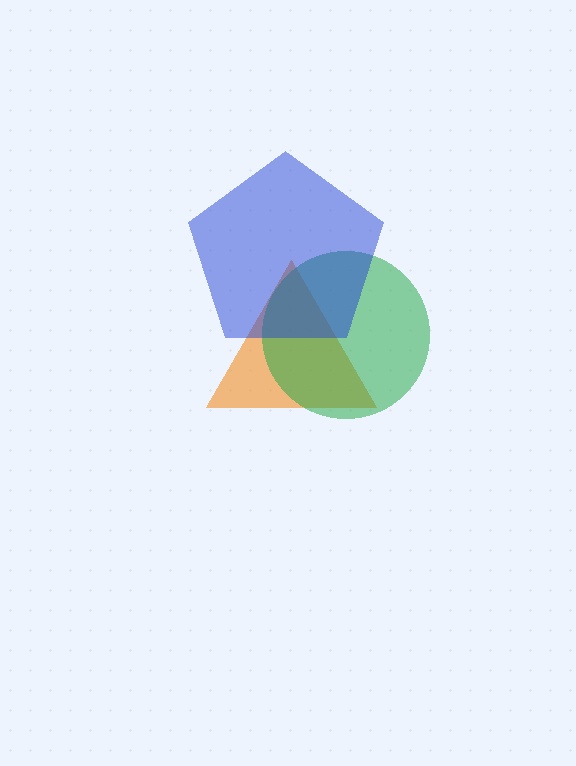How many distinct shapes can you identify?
There are 3 distinct shapes: an orange triangle, a green circle, a blue pentagon.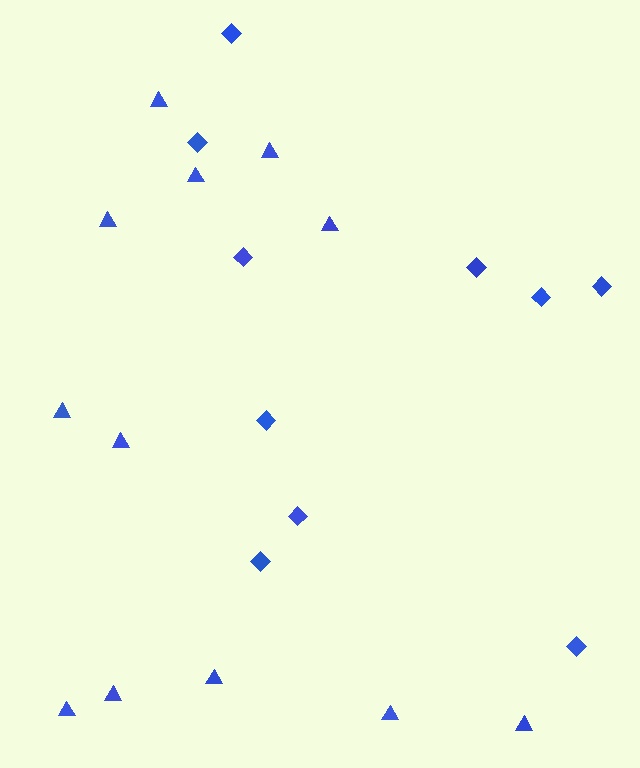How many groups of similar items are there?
There are 2 groups: one group of triangles (12) and one group of diamonds (10).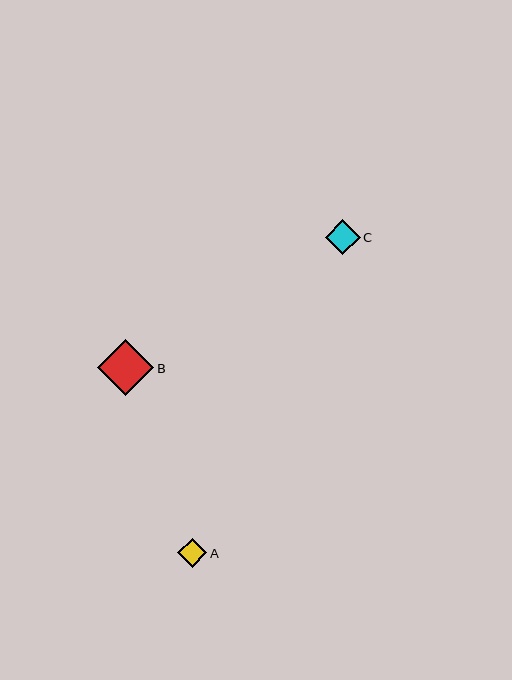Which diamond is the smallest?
Diamond A is the smallest with a size of approximately 29 pixels.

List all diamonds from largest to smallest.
From largest to smallest: B, C, A.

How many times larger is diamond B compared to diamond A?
Diamond B is approximately 1.9 times the size of diamond A.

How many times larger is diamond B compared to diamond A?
Diamond B is approximately 1.9 times the size of diamond A.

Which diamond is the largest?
Diamond B is the largest with a size of approximately 56 pixels.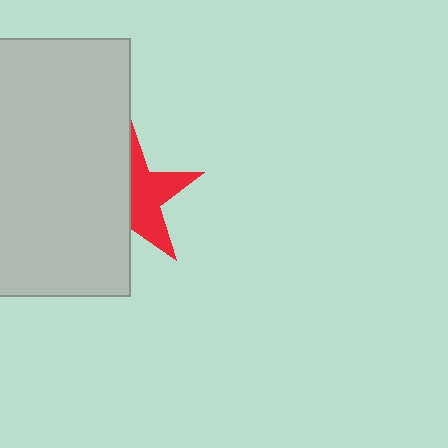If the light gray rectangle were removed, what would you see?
You would see the complete red star.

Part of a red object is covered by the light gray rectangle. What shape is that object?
It is a star.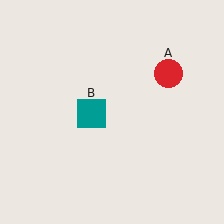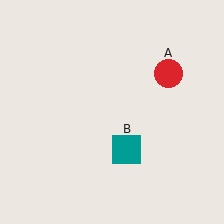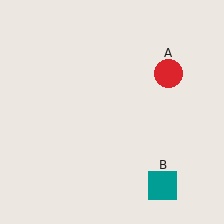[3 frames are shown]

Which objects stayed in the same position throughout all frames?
Red circle (object A) remained stationary.